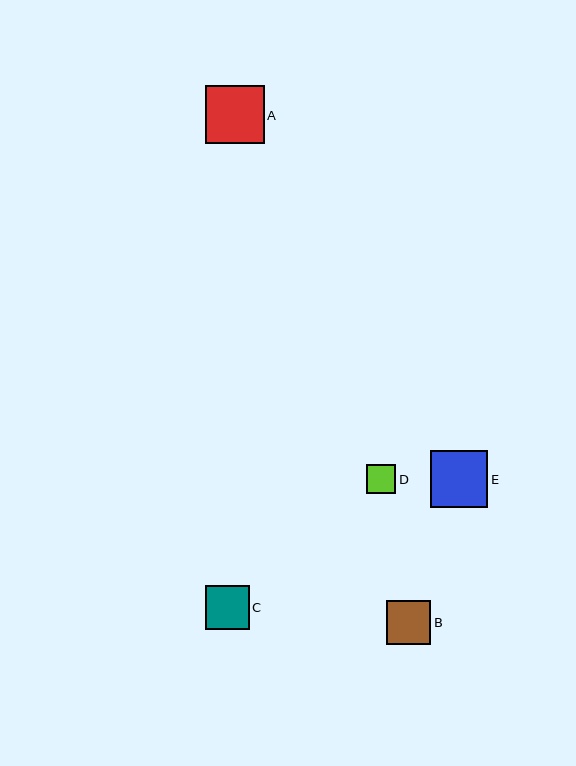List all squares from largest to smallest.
From largest to smallest: A, E, B, C, D.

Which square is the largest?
Square A is the largest with a size of approximately 59 pixels.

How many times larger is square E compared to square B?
Square E is approximately 1.3 times the size of square B.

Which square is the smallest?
Square D is the smallest with a size of approximately 29 pixels.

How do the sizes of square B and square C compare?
Square B and square C are approximately the same size.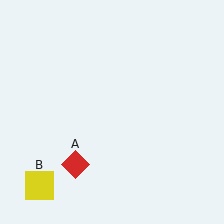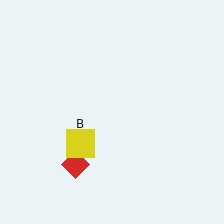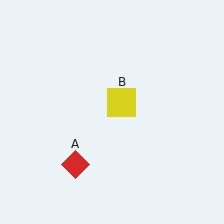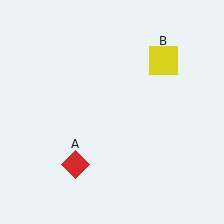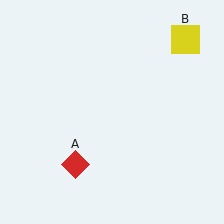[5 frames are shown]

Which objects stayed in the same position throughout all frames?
Red diamond (object A) remained stationary.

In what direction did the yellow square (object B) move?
The yellow square (object B) moved up and to the right.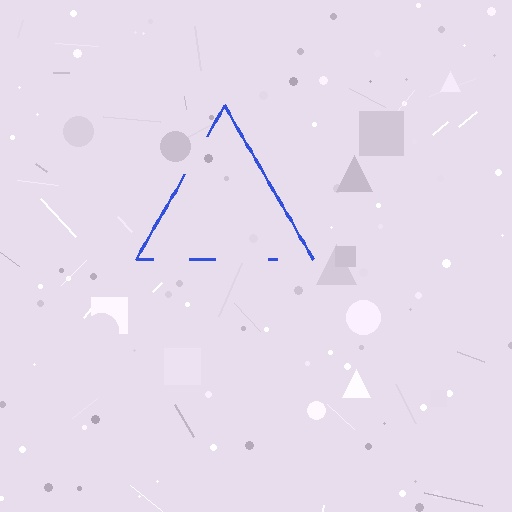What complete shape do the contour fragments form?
The contour fragments form a triangle.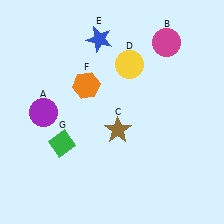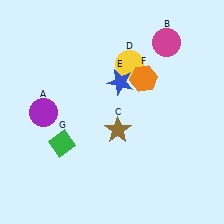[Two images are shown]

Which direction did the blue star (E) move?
The blue star (E) moved down.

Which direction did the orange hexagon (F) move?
The orange hexagon (F) moved right.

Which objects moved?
The objects that moved are: the blue star (E), the orange hexagon (F).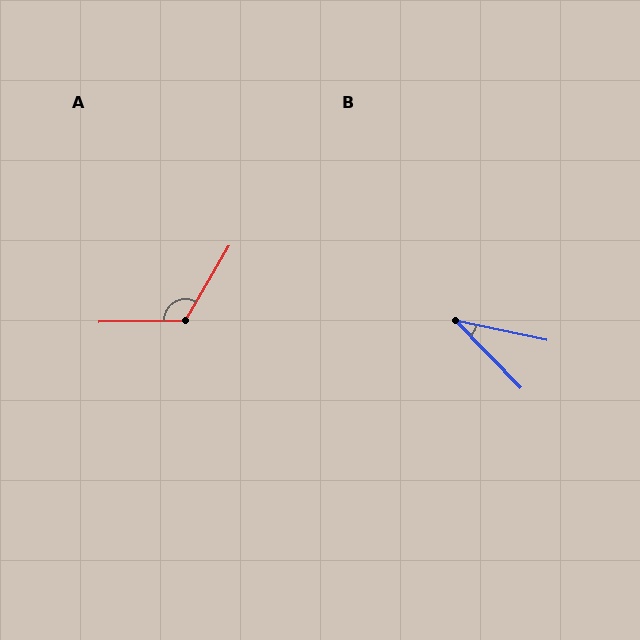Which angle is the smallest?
B, at approximately 34 degrees.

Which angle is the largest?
A, at approximately 121 degrees.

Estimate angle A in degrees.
Approximately 121 degrees.